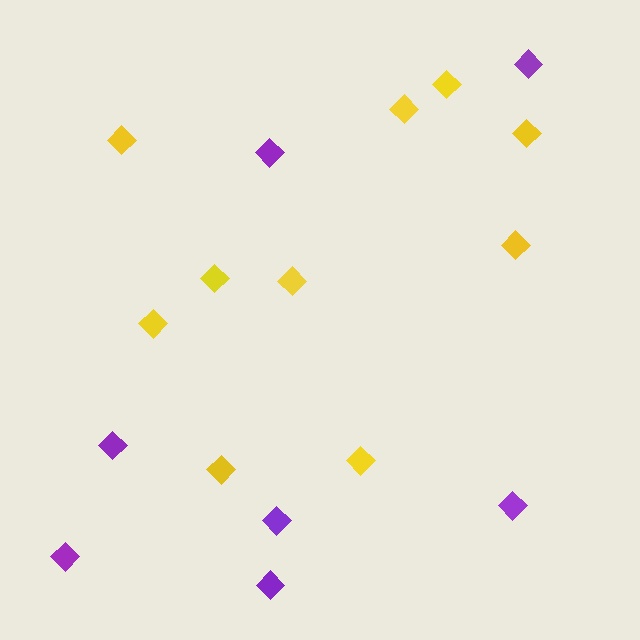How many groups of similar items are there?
There are 2 groups: one group of yellow diamonds (10) and one group of purple diamonds (7).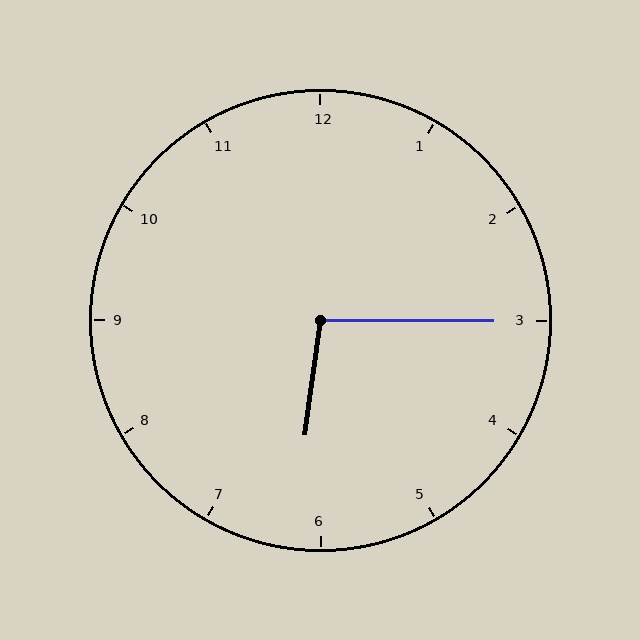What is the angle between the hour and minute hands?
Approximately 98 degrees.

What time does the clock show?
6:15.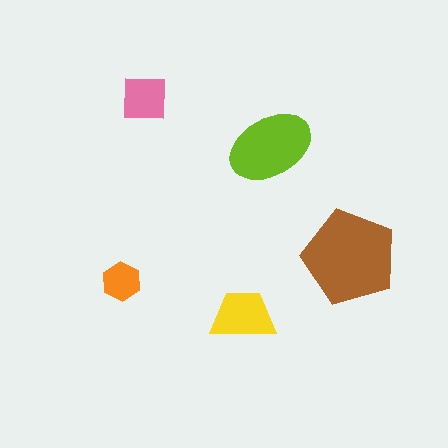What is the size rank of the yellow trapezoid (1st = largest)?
3rd.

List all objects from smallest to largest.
The orange hexagon, the pink square, the yellow trapezoid, the lime ellipse, the brown pentagon.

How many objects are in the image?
There are 5 objects in the image.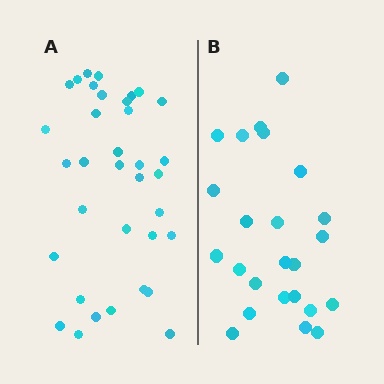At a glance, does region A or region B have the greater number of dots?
Region A (the left region) has more dots.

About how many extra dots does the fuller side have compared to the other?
Region A has roughly 12 or so more dots than region B.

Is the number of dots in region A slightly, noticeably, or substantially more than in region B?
Region A has substantially more. The ratio is roughly 1.5 to 1.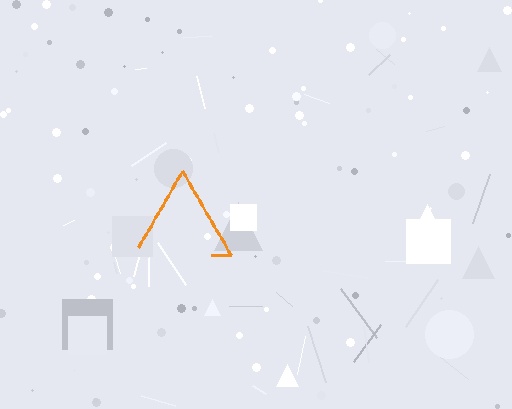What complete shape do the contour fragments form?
The contour fragments form a triangle.